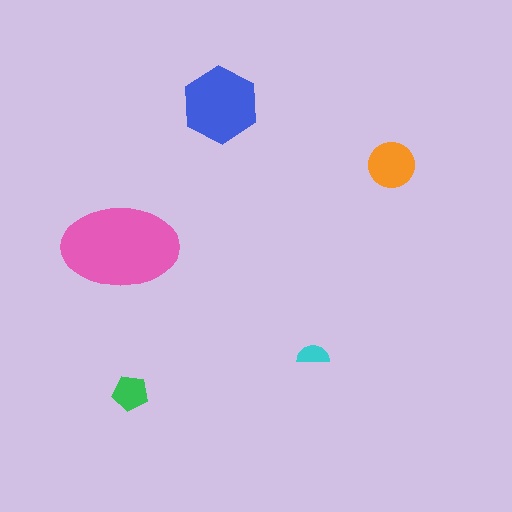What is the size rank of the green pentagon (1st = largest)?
4th.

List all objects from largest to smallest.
The pink ellipse, the blue hexagon, the orange circle, the green pentagon, the cyan semicircle.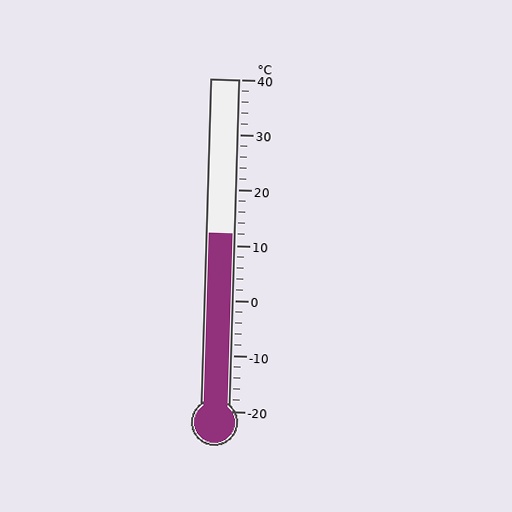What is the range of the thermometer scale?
The thermometer scale ranges from -20°C to 40°C.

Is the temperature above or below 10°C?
The temperature is above 10°C.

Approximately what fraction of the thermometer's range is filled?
The thermometer is filled to approximately 55% of its range.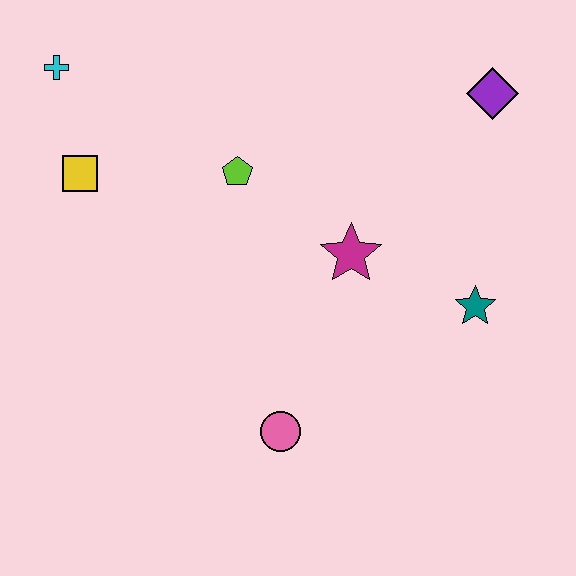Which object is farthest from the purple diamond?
The cyan cross is farthest from the purple diamond.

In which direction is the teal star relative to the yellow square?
The teal star is to the right of the yellow square.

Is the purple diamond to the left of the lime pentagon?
No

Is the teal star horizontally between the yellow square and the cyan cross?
No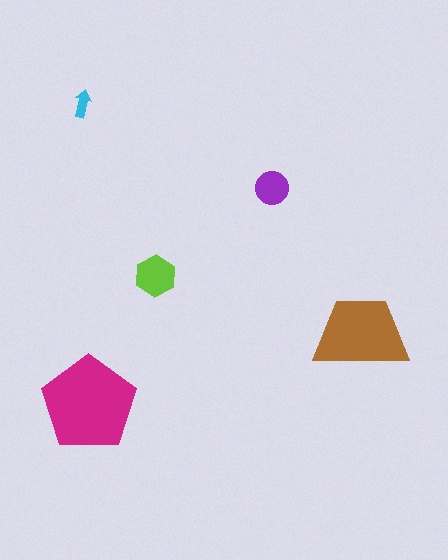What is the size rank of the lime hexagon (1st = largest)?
3rd.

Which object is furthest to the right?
The brown trapezoid is rightmost.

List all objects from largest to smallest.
The magenta pentagon, the brown trapezoid, the lime hexagon, the purple circle, the cyan arrow.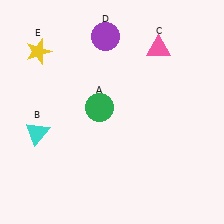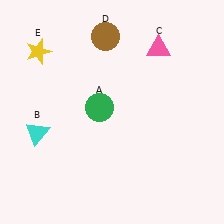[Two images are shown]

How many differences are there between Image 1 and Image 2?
There is 1 difference between the two images.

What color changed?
The circle (D) changed from purple in Image 1 to brown in Image 2.